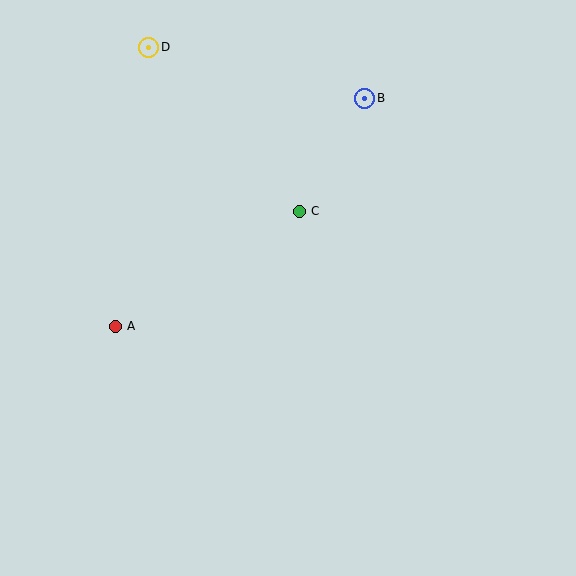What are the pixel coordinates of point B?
Point B is at (365, 98).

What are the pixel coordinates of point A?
Point A is at (115, 326).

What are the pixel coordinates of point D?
Point D is at (149, 47).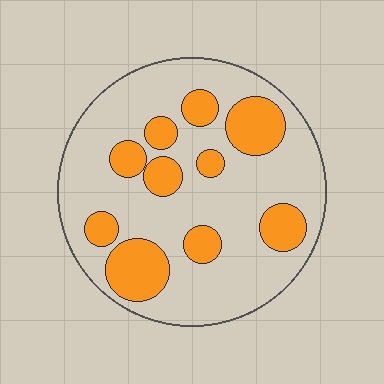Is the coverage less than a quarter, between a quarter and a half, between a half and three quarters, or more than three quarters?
Between a quarter and a half.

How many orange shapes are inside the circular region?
10.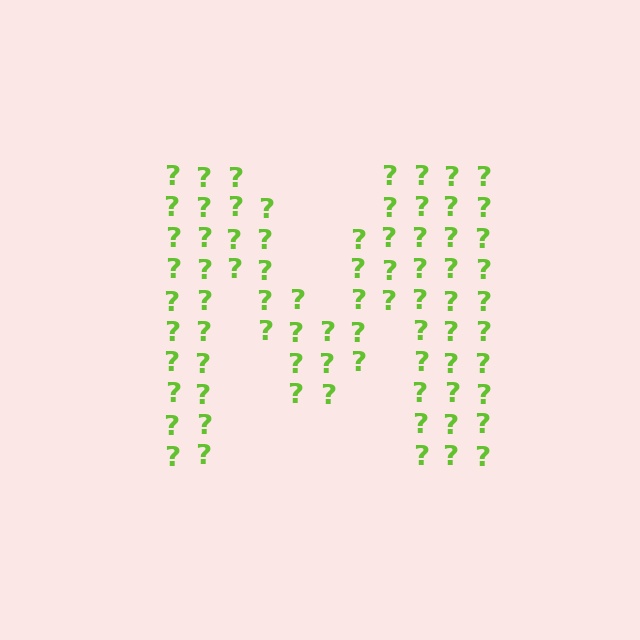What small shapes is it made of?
It is made of small question marks.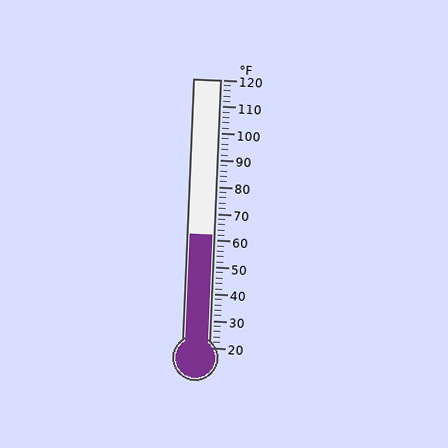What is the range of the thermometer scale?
The thermometer scale ranges from 20°F to 120°F.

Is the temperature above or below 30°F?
The temperature is above 30°F.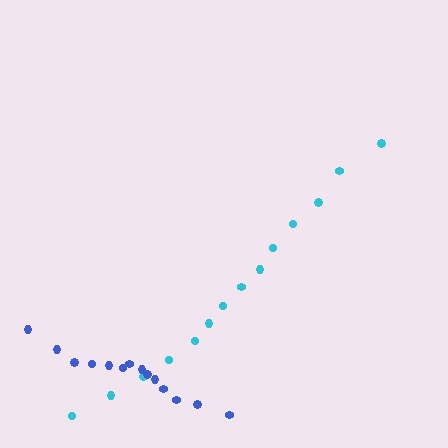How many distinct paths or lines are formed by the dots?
There are 2 distinct paths.